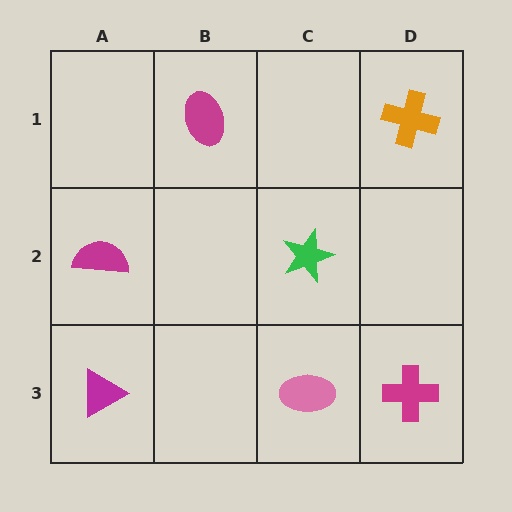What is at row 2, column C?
A green star.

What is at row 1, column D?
An orange cross.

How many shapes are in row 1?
2 shapes.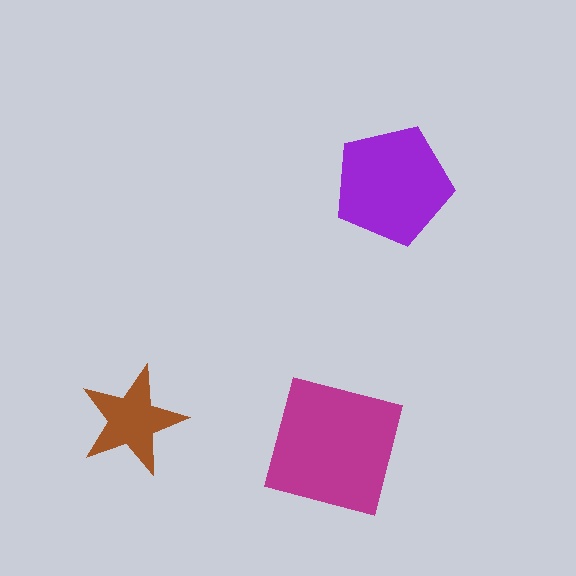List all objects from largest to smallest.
The magenta square, the purple pentagon, the brown star.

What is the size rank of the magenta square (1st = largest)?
1st.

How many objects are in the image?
There are 3 objects in the image.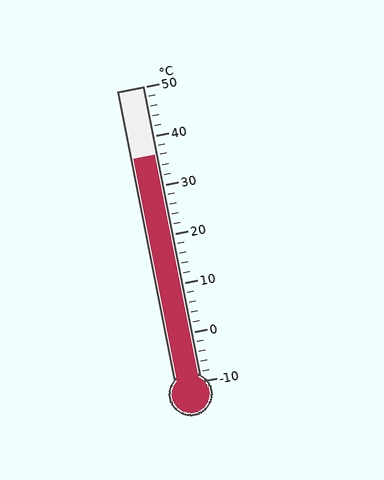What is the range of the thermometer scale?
The thermometer scale ranges from -10°C to 50°C.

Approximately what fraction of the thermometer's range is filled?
The thermometer is filled to approximately 75% of its range.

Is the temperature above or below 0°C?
The temperature is above 0°C.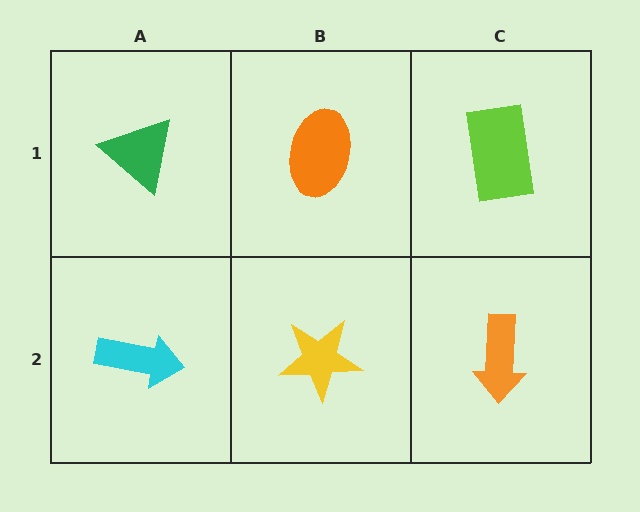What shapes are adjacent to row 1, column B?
A yellow star (row 2, column B), a green triangle (row 1, column A), a lime rectangle (row 1, column C).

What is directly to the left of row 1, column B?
A green triangle.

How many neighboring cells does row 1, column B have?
3.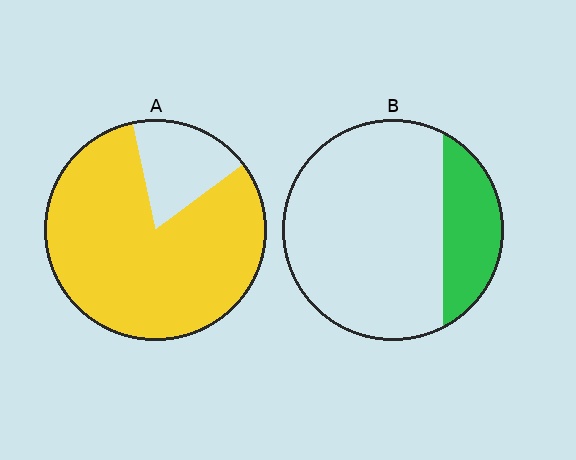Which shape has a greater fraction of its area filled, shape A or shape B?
Shape A.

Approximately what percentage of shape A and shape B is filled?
A is approximately 80% and B is approximately 20%.